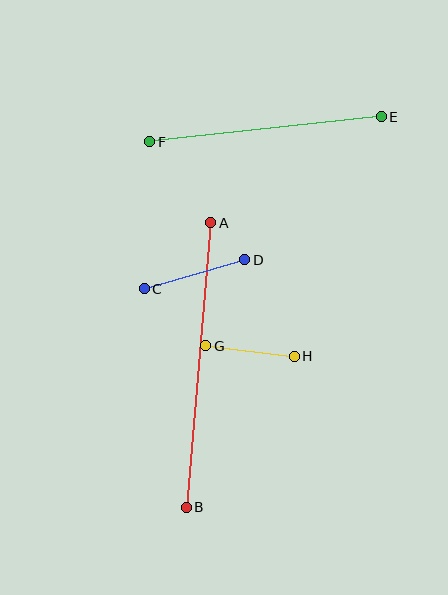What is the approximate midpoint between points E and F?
The midpoint is at approximately (266, 129) pixels.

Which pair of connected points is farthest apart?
Points A and B are farthest apart.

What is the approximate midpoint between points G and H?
The midpoint is at approximately (250, 351) pixels.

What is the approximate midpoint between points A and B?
The midpoint is at approximately (198, 365) pixels.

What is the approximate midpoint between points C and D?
The midpoint is at approximately (194, 274) pixels.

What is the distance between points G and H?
The distance is approximately 89 pixels.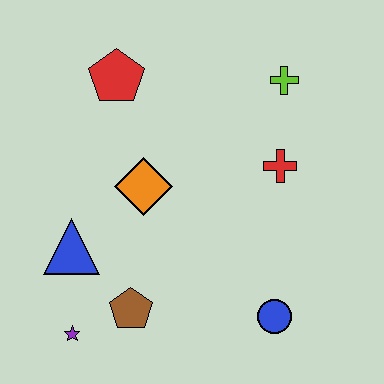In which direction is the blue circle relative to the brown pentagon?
The blue circle is to the right of the brown pentagon.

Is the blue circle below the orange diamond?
Yes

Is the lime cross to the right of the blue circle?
Yes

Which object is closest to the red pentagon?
The orange diamond is closest to the red pentagon.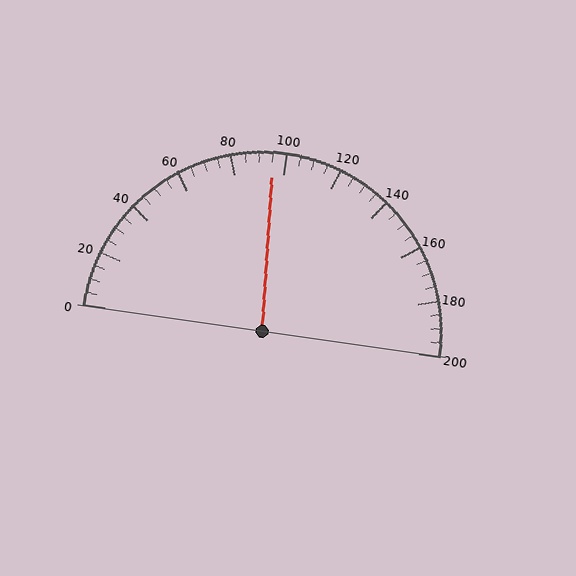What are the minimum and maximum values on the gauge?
The gauge ranges from 0 to 200.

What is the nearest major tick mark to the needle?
The nearest major tick mark is 100.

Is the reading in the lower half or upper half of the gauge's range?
The reading is in the lower half of the range (0 to 200).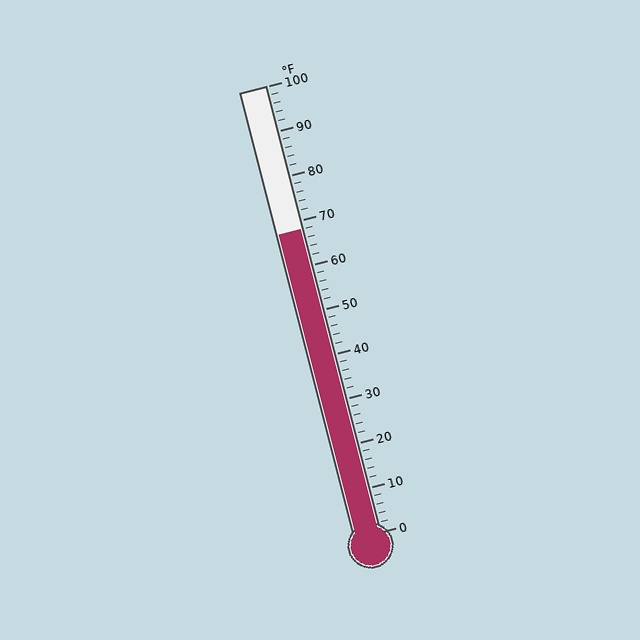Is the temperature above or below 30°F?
The temperature is above 30°F.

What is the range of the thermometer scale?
The thermometer scale ranges from 0°F to 100°F.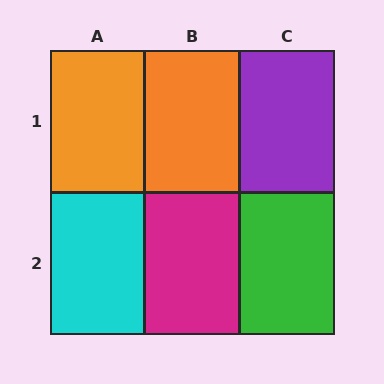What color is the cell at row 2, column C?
Green.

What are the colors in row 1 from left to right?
Orange, orange, purple.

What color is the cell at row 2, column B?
Magenta.